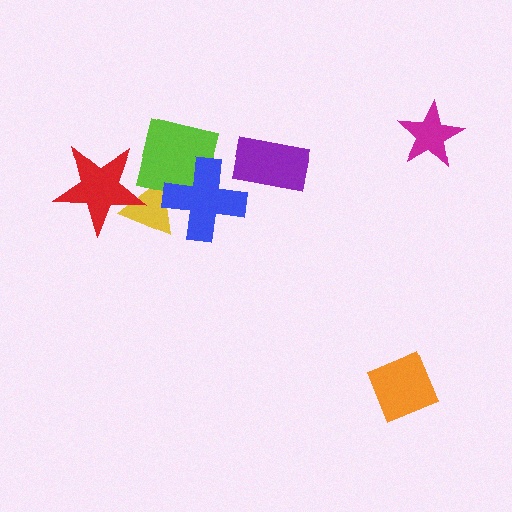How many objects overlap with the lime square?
3 objects overlap with the lime square.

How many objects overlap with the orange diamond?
0 objects overlap with the orange diamond.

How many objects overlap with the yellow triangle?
3 objects overlap with the yellow triangle.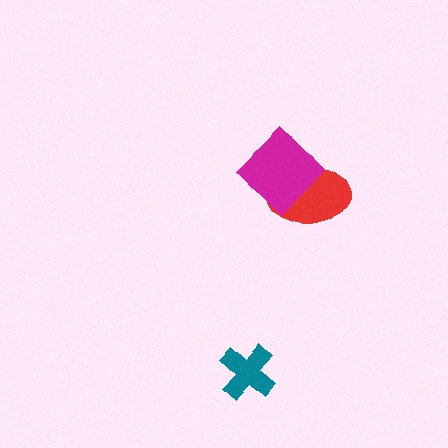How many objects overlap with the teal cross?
0 objects overlap with the teal cross.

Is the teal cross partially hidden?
No, no other shape covers it.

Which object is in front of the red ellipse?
The magenta diamond is in front of the red ellipse.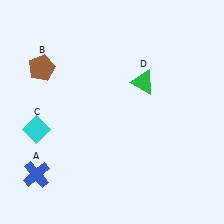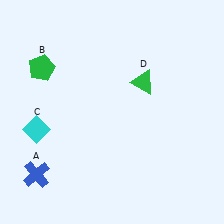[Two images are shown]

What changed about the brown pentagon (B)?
In Image 1, B is brown. In Image 2, it changed to green.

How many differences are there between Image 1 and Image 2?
There is 1 difference between the two images.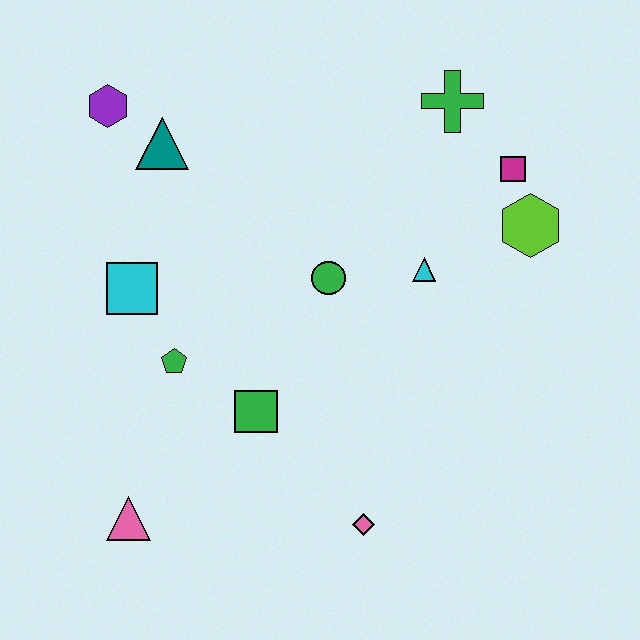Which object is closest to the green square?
The green pentagon is closest to the green square.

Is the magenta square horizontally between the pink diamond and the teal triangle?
No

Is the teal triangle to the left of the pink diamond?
Yes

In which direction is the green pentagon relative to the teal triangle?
The green pentagon is below the teal triangle.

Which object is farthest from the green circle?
The pink triangle is farthest from the green circle.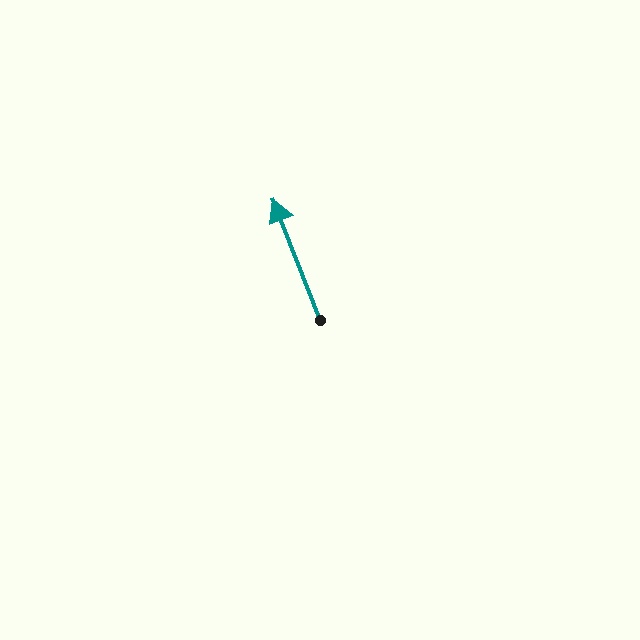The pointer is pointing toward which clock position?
Roughly 11 o'clock.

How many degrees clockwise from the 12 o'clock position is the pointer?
Approximately 339 degrees.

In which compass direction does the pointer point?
North.